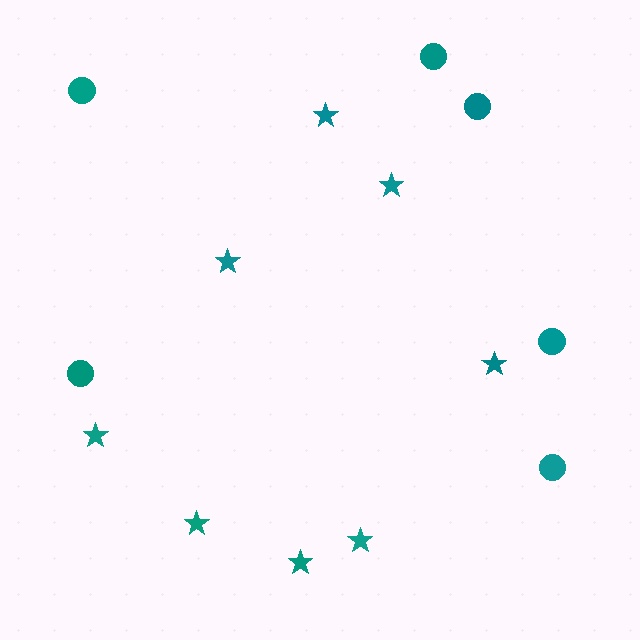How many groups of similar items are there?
There are 2 groups: one group of circles (6) and one group of stars (8).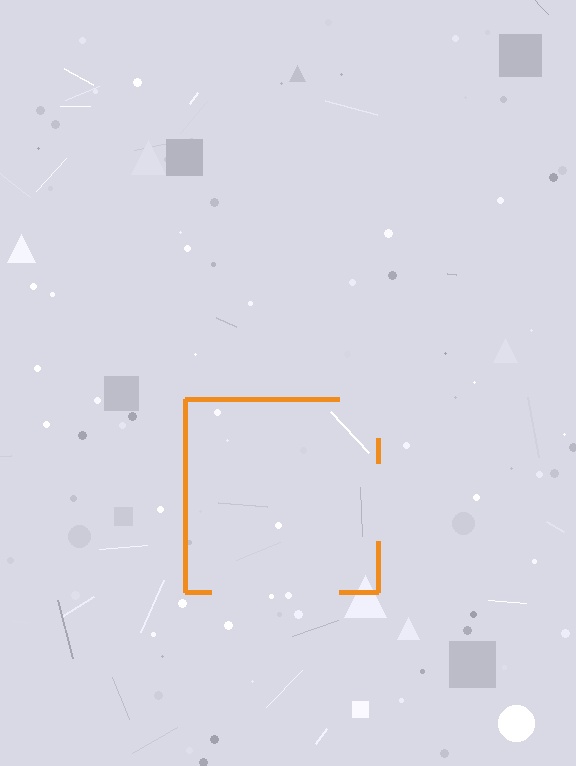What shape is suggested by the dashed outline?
The dashed outline suggests a square.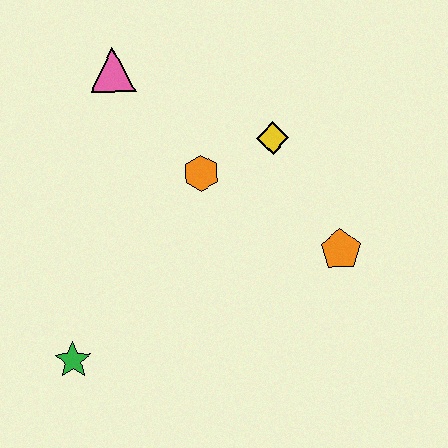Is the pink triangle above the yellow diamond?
Yes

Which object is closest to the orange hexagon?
The yellow diamond is closest to the orange hexagon.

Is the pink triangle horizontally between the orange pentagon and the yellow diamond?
No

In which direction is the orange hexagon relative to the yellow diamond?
The orange hexagon is to the left of the yellow diamond.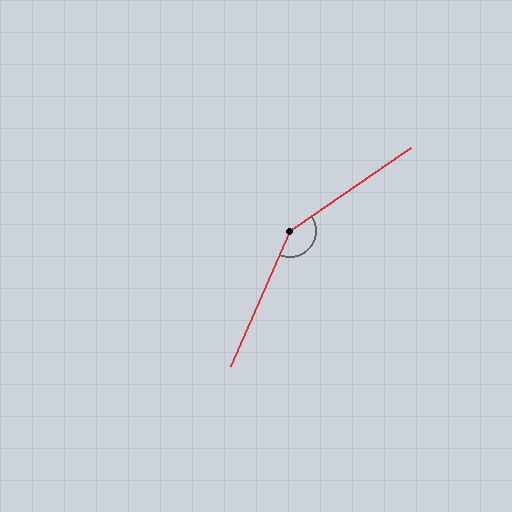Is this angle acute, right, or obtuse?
It is obtuse.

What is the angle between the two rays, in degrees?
Approximately 148 degrees.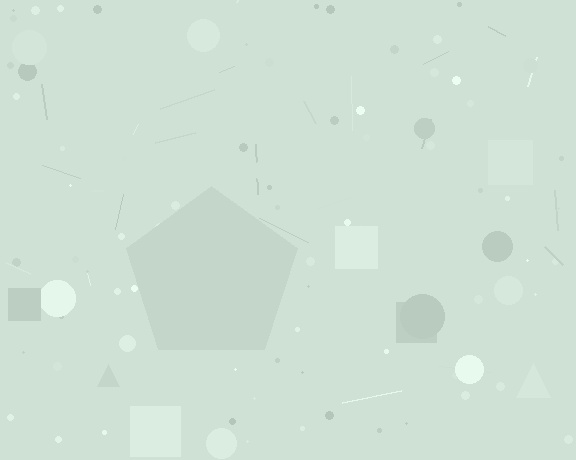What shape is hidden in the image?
A pentagon is hidden in the image.